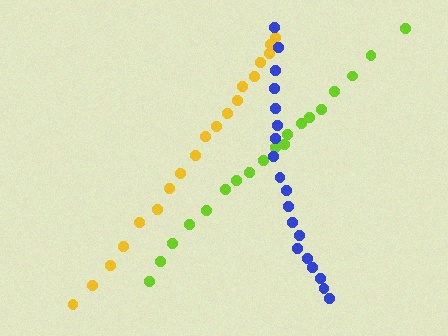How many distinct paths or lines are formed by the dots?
There are 3 distinct paths.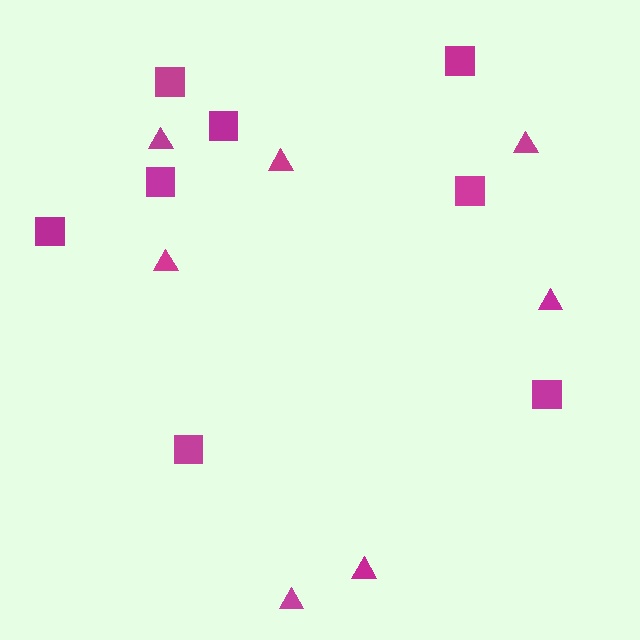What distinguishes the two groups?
There are 2 groups: one group of triangles (7) and one group of squares (8).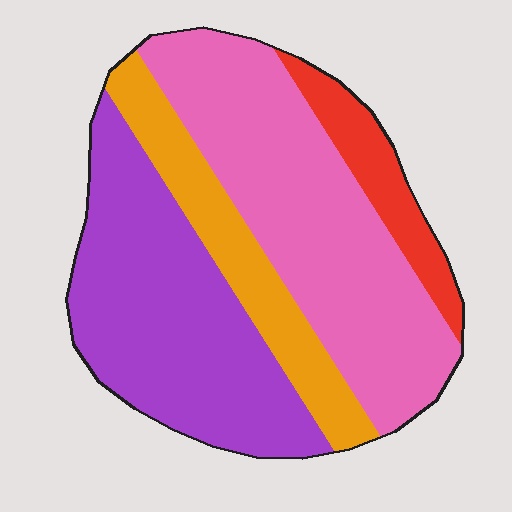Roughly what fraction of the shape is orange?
Orange covers around 15% of the shape.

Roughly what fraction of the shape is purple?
Purple covers roughly 35% of the shape.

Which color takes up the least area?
Red, at roughly 10%.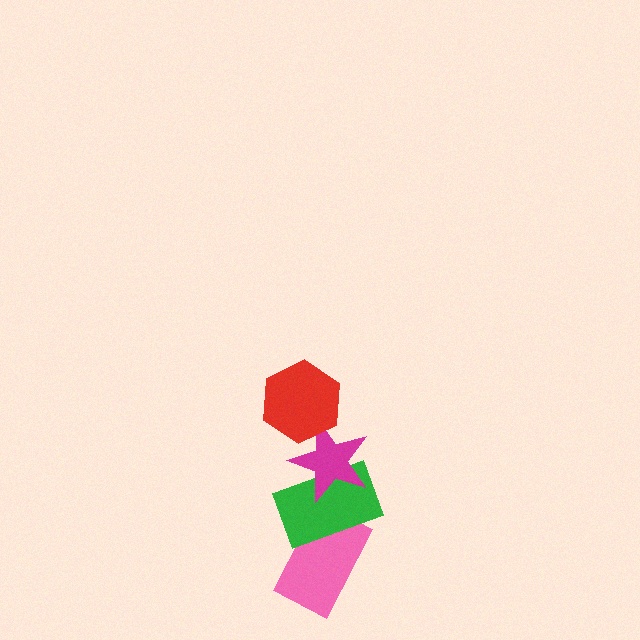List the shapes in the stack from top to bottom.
From top to bottom: the red hexagon, the magenta star, the green rectangle, the pink rectangle.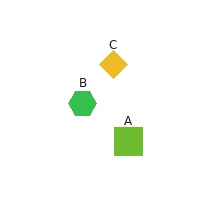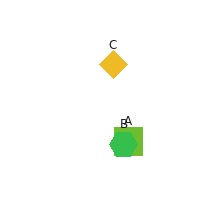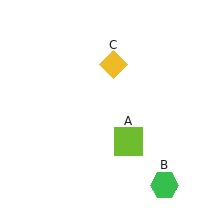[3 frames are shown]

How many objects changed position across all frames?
1 object changed position: green hexagon (object B).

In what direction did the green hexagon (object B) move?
The green hexagon (object B) moved down and to the right.